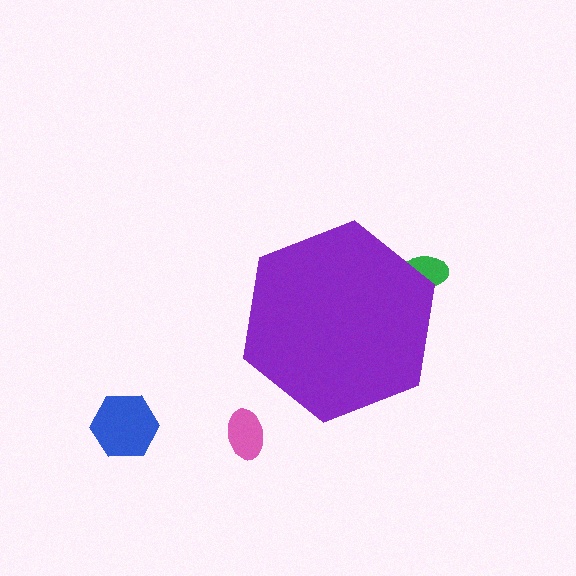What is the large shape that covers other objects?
A purple hexagon.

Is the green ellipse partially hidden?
Yes, the green ellipse is partially hidden behind the purple hexagon.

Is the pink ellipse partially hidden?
No, the pink ellipse is fully visible.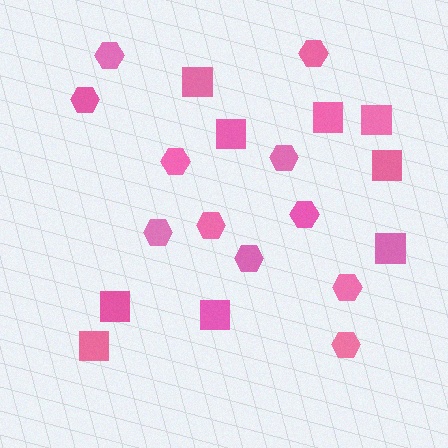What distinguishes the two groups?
There are 2 groups: one group of hexagons (11) and one group of squares (9).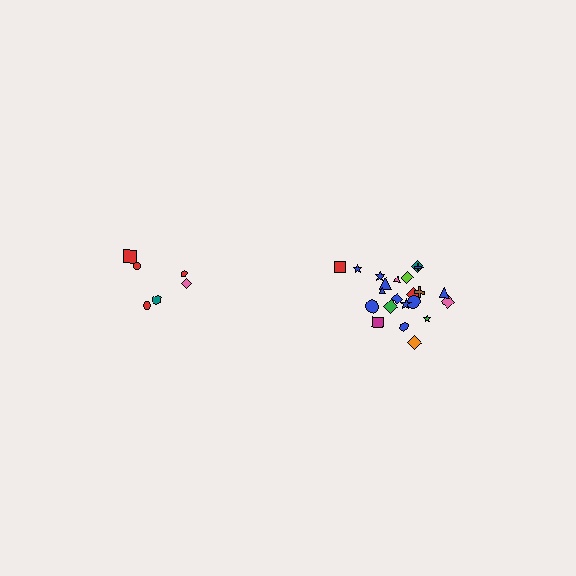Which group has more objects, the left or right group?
The right group.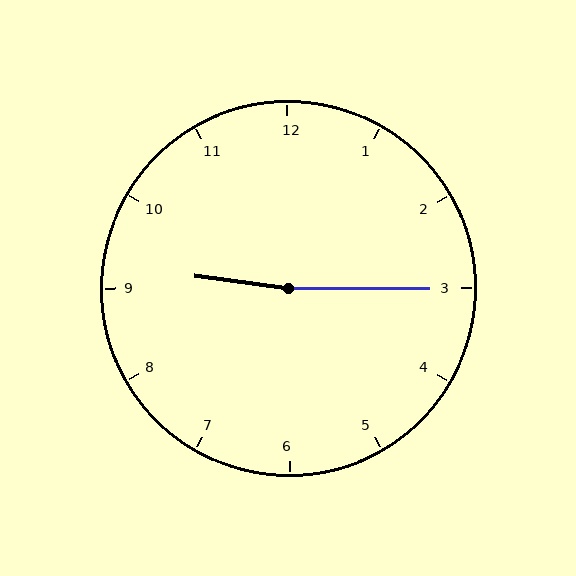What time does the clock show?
9:15.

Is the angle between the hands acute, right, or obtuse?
It is obtuse.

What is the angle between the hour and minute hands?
Approximately 172 degrees.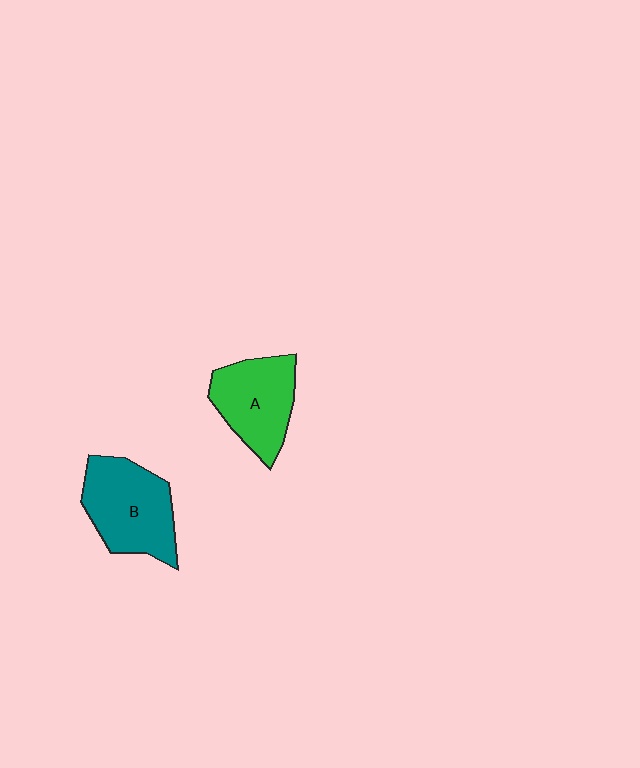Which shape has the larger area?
Shape B (teal).